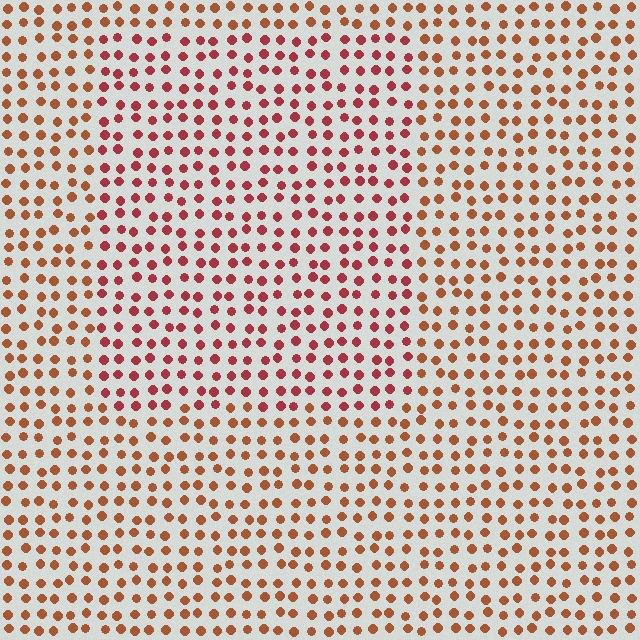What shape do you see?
I see a rectangle.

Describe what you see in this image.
The image is filled with small brown elements in a uniform arrangement. A rectangle-shaped region is visible where the elements are tinted to a slightly different hue, forming a subtle color boundary.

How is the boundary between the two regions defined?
The boundary is defined purely by a slight shift in hue (about 26 degrees). Spacing, size, and orientation are identical on both sides.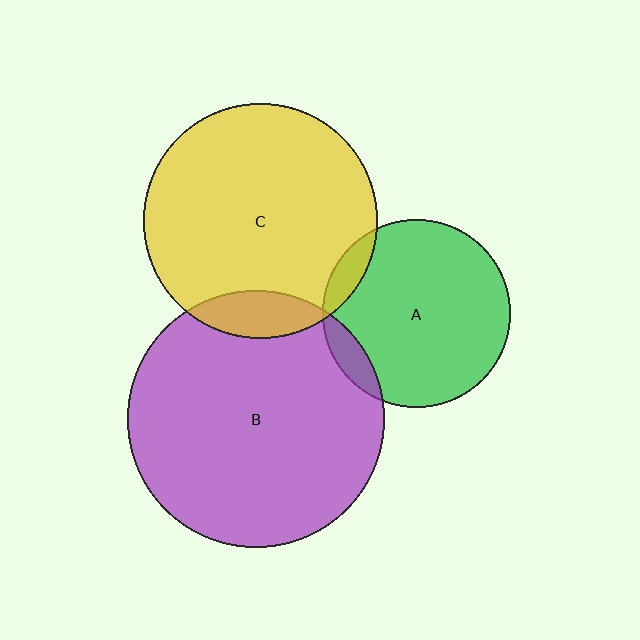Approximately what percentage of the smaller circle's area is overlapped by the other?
Approximately 10%.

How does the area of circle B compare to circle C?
Approximately 1.2 times.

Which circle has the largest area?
Circle B (purple).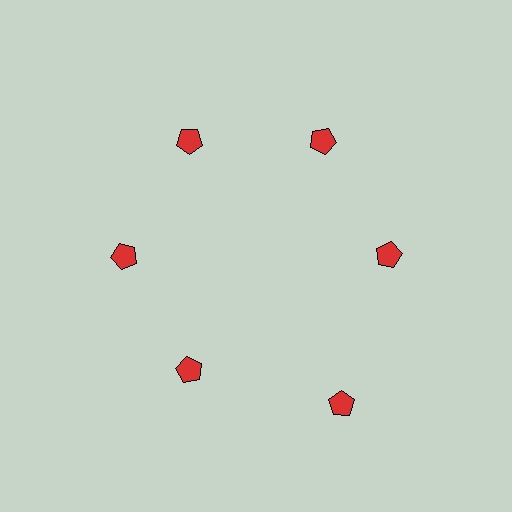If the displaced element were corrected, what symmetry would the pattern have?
It would have 6-fold rotational symmetry — the pattern would map onto itself every 60 degrees.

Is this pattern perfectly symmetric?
No. The 6 red pentagons are arranged in a ring, but one element near the 5 o'clock position is pushed outward from the center, breaking the 6-fold rotational symmetry.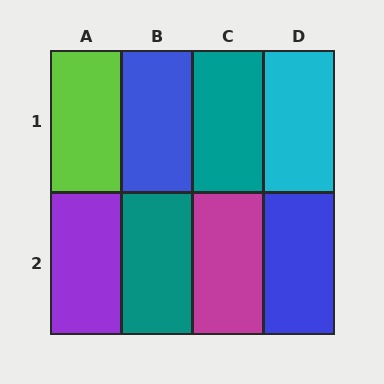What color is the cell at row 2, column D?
Blue.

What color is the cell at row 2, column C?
Magenta.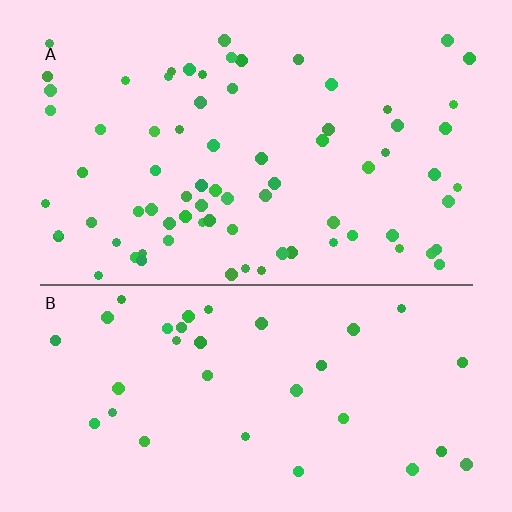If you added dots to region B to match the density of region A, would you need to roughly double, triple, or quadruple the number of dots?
Approximately double.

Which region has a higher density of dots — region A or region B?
A (the top).